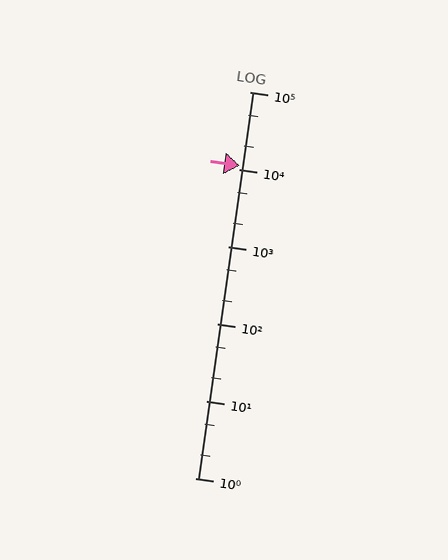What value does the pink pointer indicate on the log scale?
The pointer indicates approximately 11000.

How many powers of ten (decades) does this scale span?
The scale spans 5 decades, from 1 to 100000.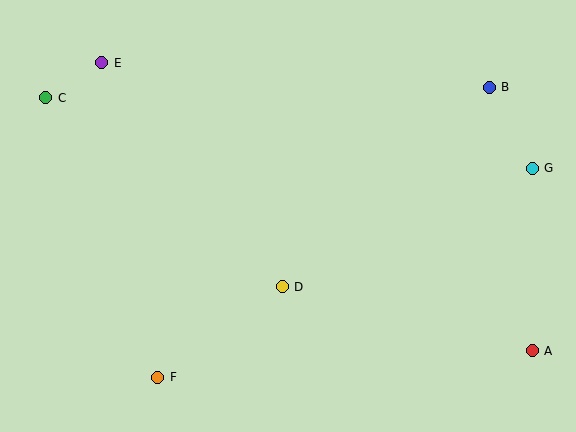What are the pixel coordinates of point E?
Point E is at (102, 63).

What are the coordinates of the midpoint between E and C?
The midpoint between E and C is at (74, 80).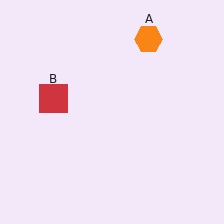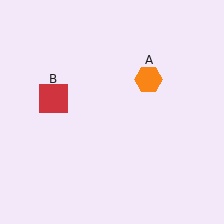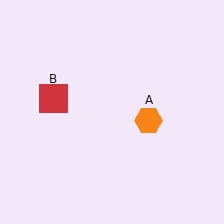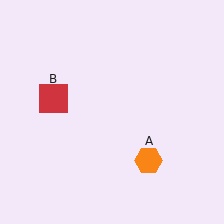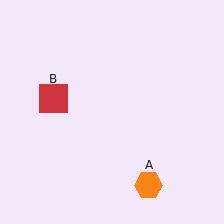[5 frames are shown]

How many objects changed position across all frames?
1 object changed position: orange hexagon (object A).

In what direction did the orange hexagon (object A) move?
The orange hexagon (object A) moved down.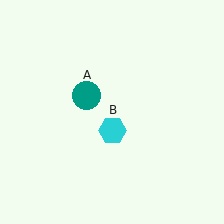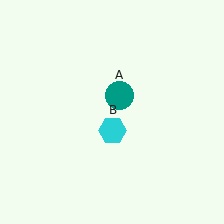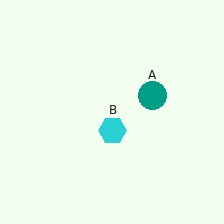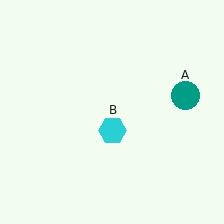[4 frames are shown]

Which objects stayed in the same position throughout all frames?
Cyan hexagon (object B) remained stationary.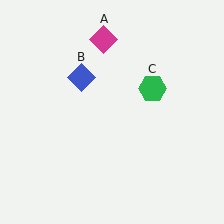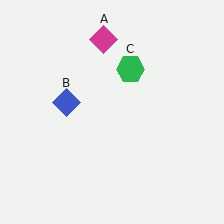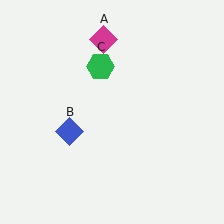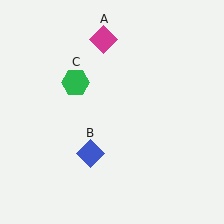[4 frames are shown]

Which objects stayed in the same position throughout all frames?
Magenta diamond (object A) remained stationary.